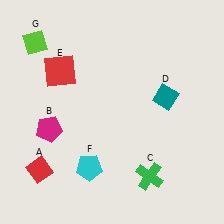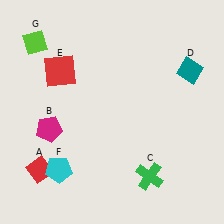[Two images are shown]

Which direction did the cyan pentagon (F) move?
The cyan pentagon (F) moved left.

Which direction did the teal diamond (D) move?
The teal diamond (D) moved up.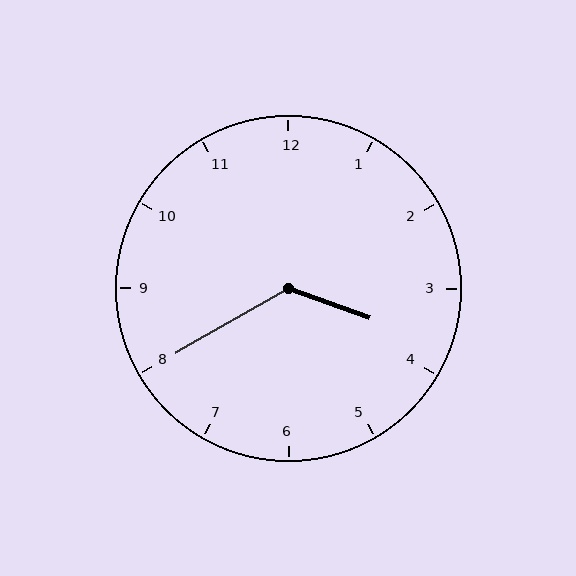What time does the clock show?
3:40.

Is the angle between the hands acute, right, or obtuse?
It is obtuse.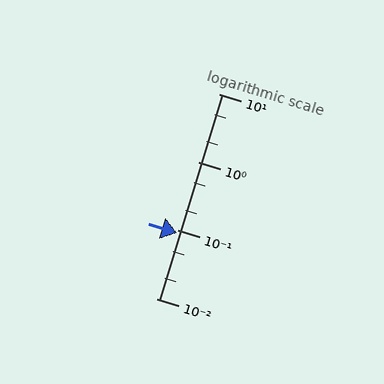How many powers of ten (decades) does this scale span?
The scale spans 3 decades, from 0.01 to 10.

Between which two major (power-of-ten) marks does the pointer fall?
The pointer is between 0.01 and 0.1.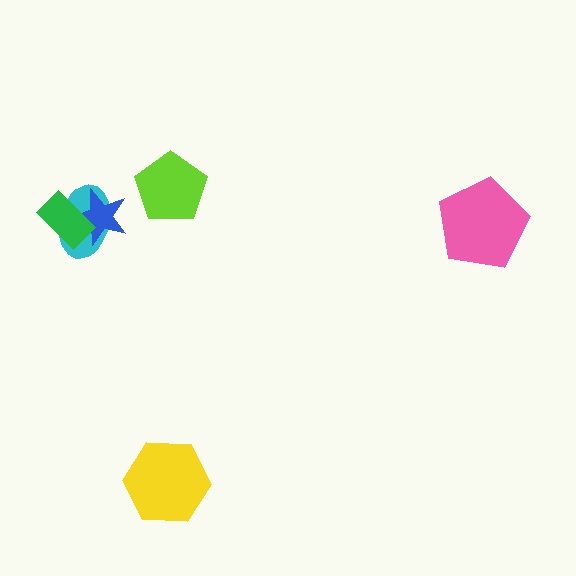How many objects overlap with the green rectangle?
2 objects overlap with the green rectangle.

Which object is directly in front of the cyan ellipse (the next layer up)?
The blue star is directly in front of the cyan ellipse.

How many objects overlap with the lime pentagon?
0 objects overlap with the lime pentagon.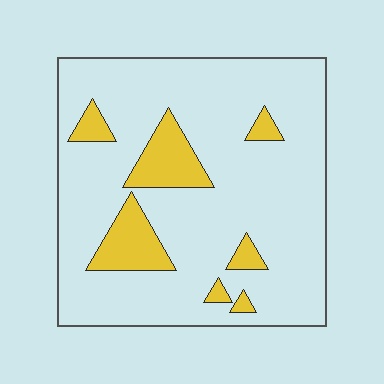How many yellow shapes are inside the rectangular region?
7.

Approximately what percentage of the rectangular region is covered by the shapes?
Approximately 15%.